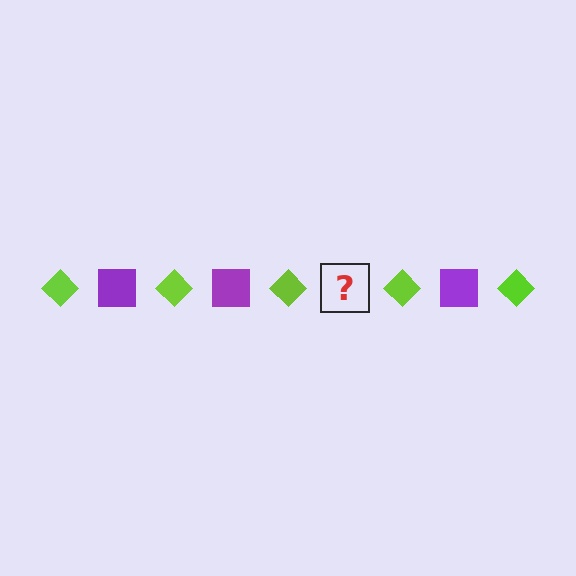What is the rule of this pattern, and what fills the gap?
The rule is that the pattern alternates between lime diamond and purple square. The gap should be filled with a purple square.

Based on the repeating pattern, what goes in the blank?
The blank should be a purple square.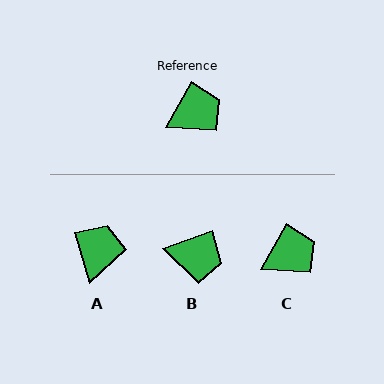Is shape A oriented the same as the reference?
No, it is off by about 45 degrees.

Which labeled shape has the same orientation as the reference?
C.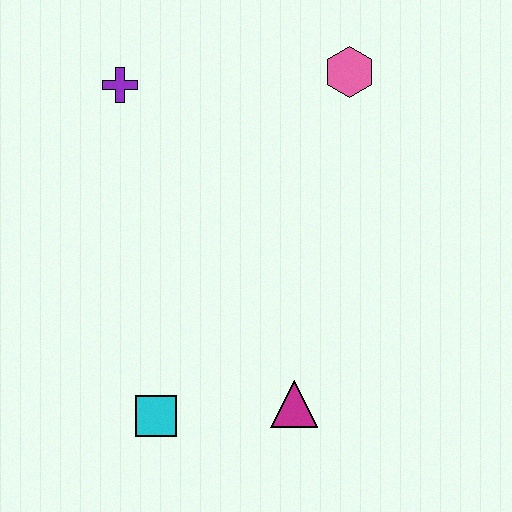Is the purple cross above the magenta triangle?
Yes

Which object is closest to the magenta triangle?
The cyan square is closest to the magenta triangle.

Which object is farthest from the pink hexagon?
The cyan square is farthest from the pink hexagon.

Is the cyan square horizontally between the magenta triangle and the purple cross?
Yes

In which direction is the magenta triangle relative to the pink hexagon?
The magenta triangle is below the pink hexagon.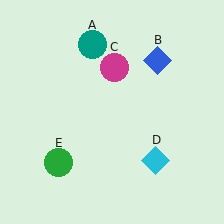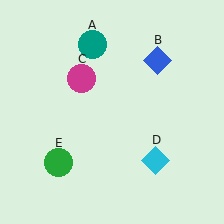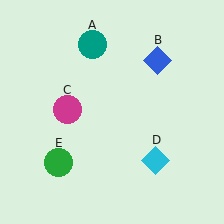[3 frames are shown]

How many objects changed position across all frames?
1 object changed position: magenta circle (object C).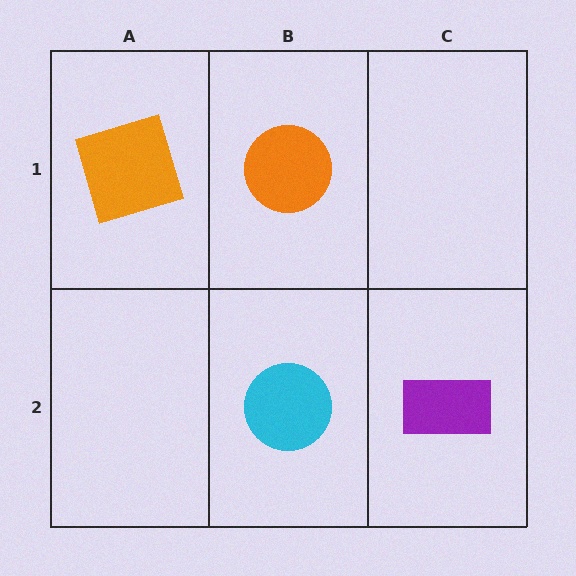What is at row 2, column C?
A purple rectangle.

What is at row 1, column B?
An orange circle.